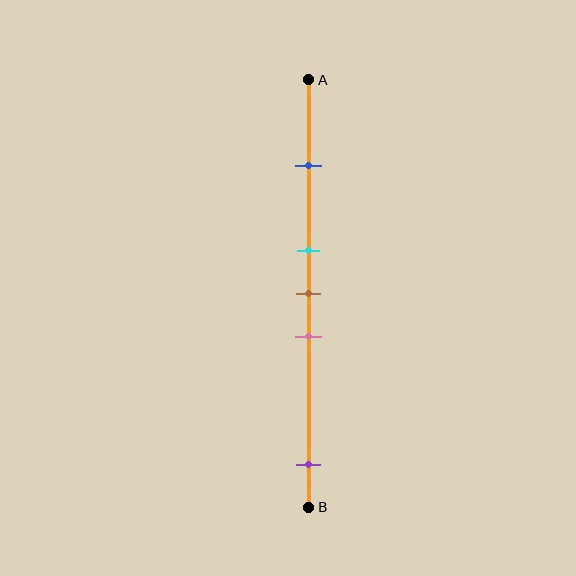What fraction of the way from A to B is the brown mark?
The brown mark is approximately 50% (0.5) of the way from A to B.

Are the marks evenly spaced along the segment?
No, the marks are not evenly spaced.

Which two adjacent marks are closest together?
The cyan and brown marks are the closest adjacent pair.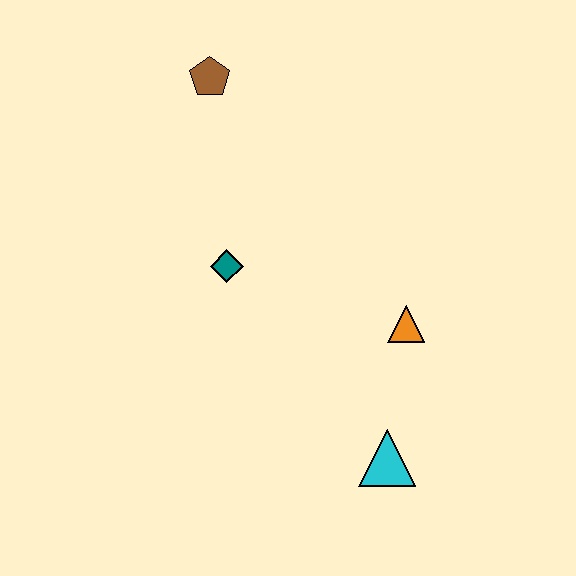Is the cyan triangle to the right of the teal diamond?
Yes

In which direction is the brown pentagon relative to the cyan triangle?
The brown pentagon is above the cyan triangle.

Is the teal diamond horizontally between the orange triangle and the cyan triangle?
No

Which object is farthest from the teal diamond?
The cyan triangle is farthest from the teal diamond.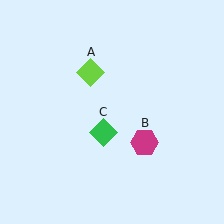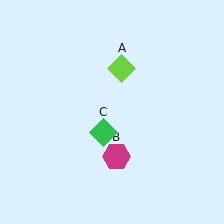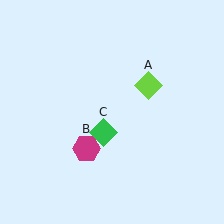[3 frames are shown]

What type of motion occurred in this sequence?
The lime diamond (object A), magenta hexagon (object B) rotated clockwise around the center of the scene.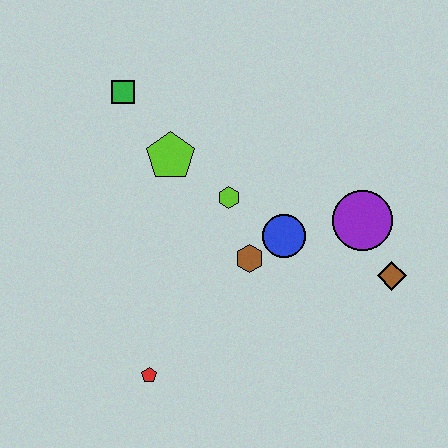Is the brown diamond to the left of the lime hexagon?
No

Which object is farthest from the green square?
The brown diamond is farthest from the green square.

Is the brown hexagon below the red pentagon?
No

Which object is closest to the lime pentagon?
The lime hexagon is closest to the lime pentagon.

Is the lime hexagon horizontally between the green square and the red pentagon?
No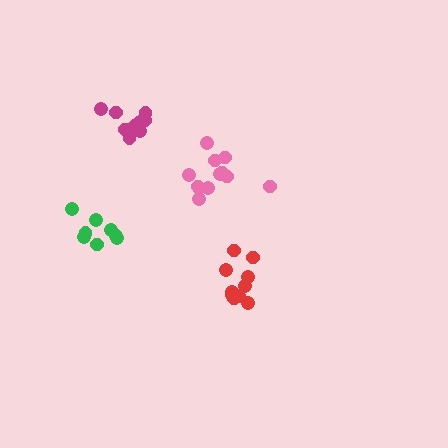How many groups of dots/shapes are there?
There are 4 groups.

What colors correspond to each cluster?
The clusters are colored: pink, red, magenta, green.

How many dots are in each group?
Group 1: 12 dots, Group 2: 11 dots, Group 3: 11 dots, Group 4: 8 dots (42 total).